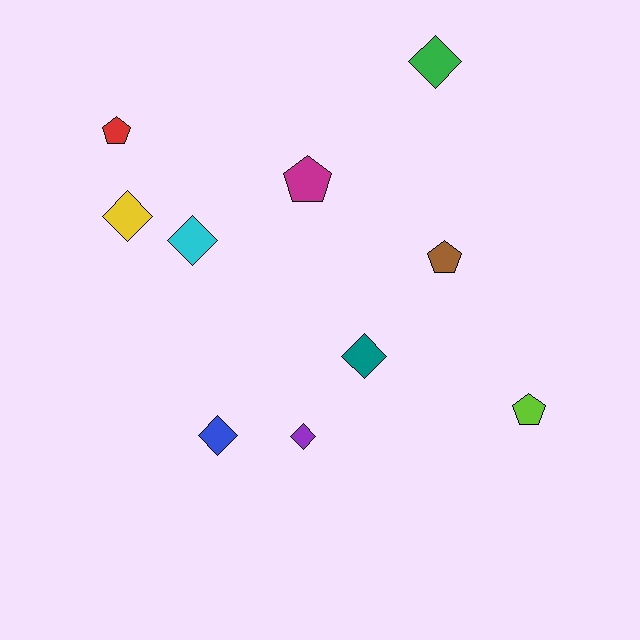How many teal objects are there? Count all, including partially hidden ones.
There is 1 teal object.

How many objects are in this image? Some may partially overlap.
There are 10 objects.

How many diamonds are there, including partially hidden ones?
There are 6 diamonds.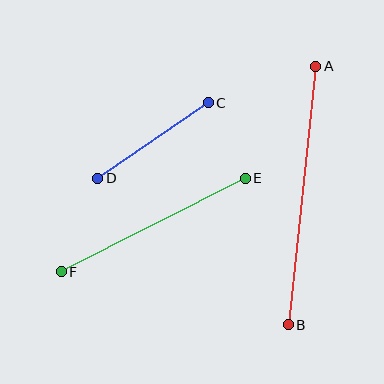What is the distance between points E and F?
The distance is approximately 206 pixels.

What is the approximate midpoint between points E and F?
The midpoint is at approximately (153, 225) pixels.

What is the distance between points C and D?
The distance is approximately 133 pixels.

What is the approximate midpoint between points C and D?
The midpoint is at approximately (153, 140) pixels.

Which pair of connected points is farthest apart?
Points A and B are farthest apart.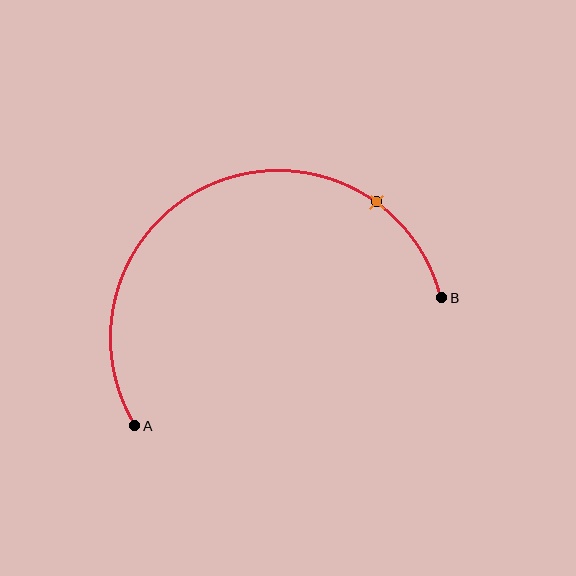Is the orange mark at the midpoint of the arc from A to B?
No. The orange mark lies on the arc but is closer to endpoint B. The arc midpoint would be at the point on the curve equidistant along the arc from both A and B.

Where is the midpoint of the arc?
The arc midpoint is the point on the curve farthest from the straight line joining A and B. It sits above that line.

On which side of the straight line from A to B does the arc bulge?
The arc bulges above the straight line connecting A and B.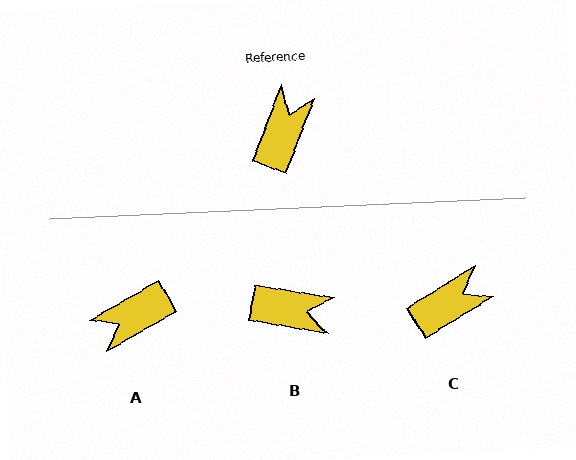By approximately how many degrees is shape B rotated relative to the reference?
Approximately 79 degrees clockwise.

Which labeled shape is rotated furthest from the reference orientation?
A, about 140 degrees away.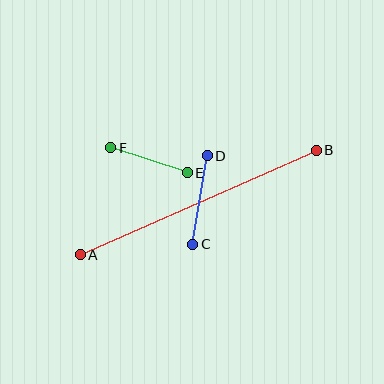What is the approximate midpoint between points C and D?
The midpoint is at approximately (200, 200) pixels.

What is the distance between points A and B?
The distance is approximately 258 pixels.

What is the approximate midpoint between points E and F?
The midpoint is at approximately (149, 160) pixels.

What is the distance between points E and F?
The distance is approximately 80 pixels.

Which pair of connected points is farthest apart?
Points A and B are farthest apart.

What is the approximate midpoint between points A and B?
The midpoint is at approximately (198, 203) pixels.